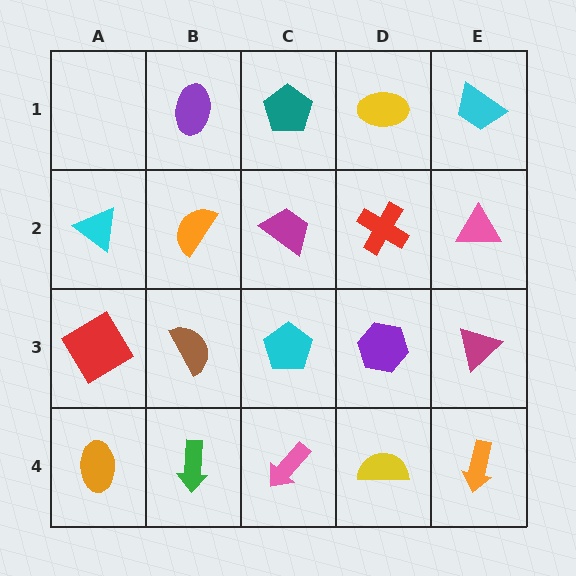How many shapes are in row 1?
4 shapes.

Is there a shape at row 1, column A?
No, that cell is empty.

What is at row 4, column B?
A green arrow.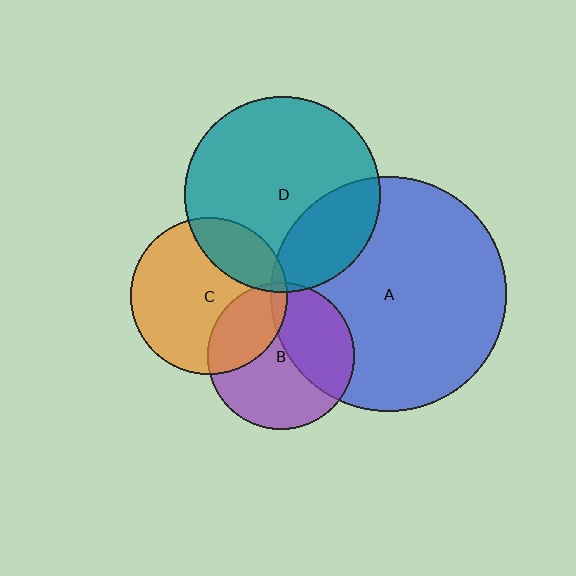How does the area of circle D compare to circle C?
Approximately 1.5 times.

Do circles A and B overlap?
Yes.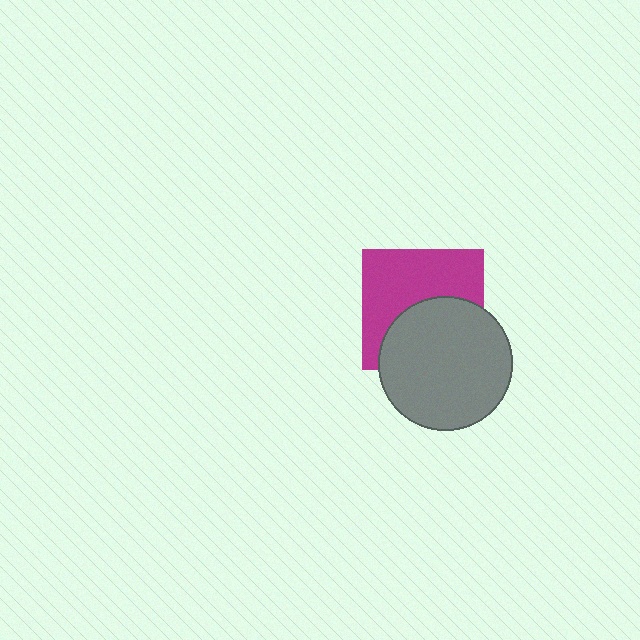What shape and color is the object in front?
The object in front is a gray circle.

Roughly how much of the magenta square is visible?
About half of it is visible (roughly 55%).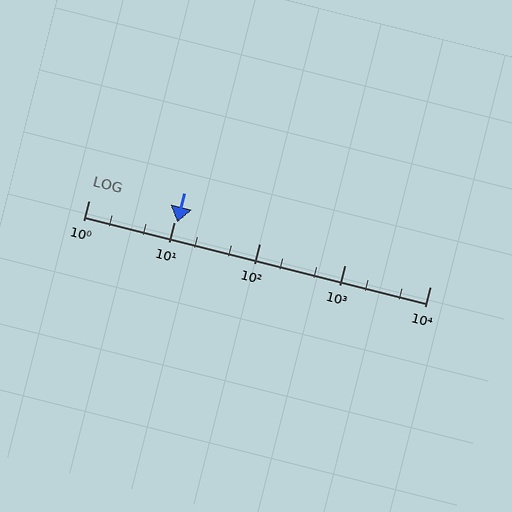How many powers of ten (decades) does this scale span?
The scale spans 4 decades, from 1 to 10000.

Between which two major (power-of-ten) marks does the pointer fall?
The pointer is between 10 and 100.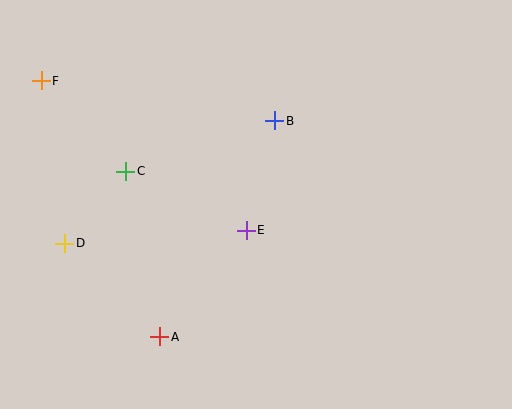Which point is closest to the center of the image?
Point E at (246, 230) is closest to the center.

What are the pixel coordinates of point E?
Point E is at (246, 230).